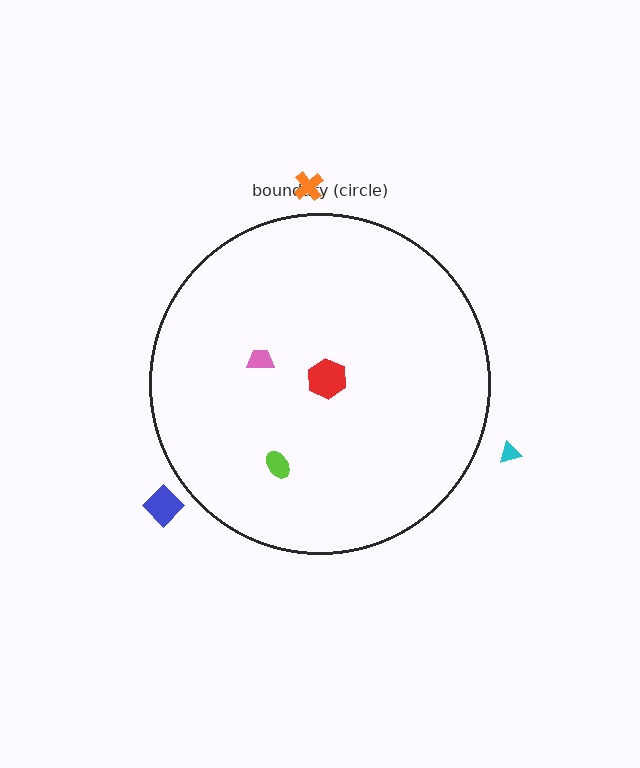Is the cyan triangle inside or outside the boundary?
Outside.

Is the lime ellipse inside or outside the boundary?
Inside.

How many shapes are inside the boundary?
3 inside, 3 outside.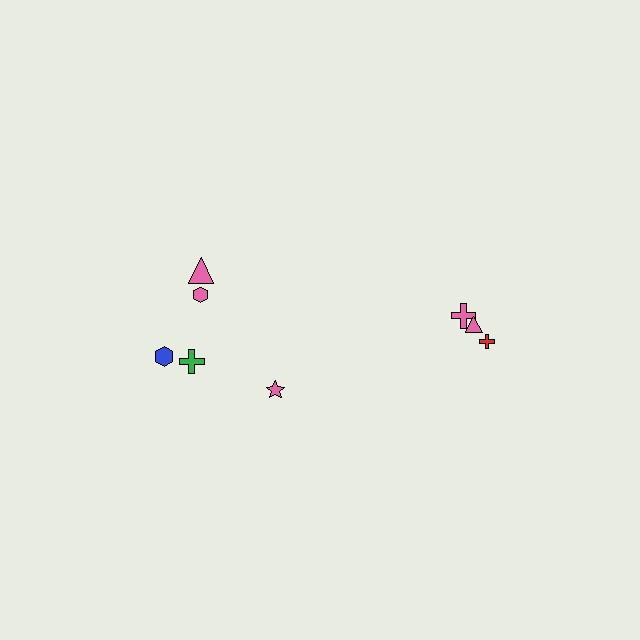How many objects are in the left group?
There are 5 objects.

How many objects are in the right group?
There are 3 objects.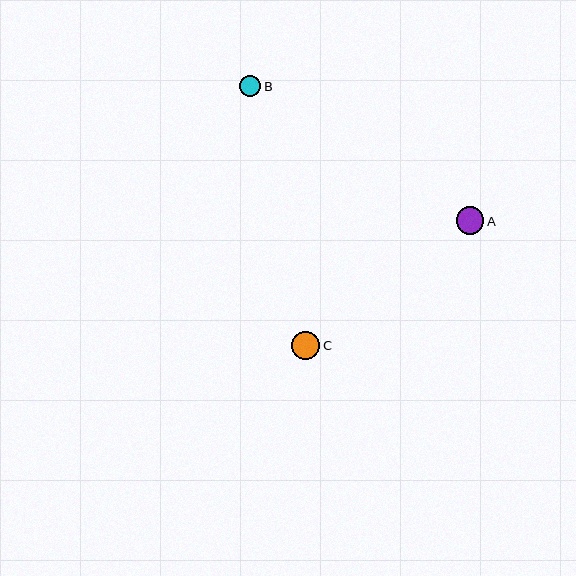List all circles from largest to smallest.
From largest to smallest: C, A, B.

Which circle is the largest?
Circle C is the largest with a size of approximately 29 pixels.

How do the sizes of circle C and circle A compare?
Circle C and circle A are approximately the same size.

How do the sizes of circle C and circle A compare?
Circle C and circle A are approximately the same size.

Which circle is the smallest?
Circle B is the smallest with a size of approximately 21 pixels.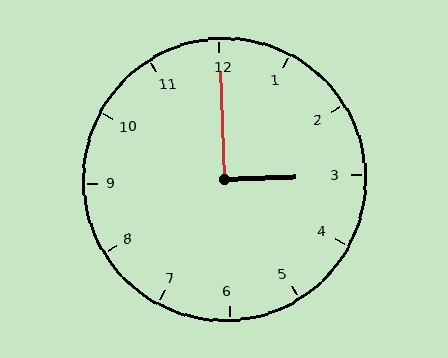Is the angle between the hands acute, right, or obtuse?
It is right.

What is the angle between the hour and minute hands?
Approximately 90 degrees.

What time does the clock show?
3:00.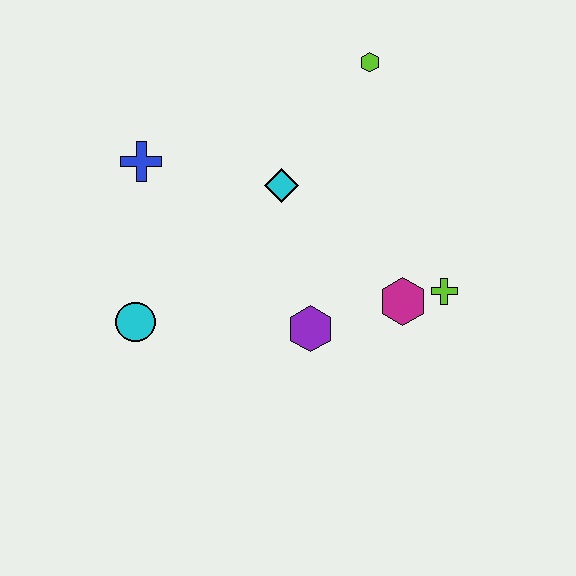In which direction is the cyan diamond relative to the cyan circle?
The cyan diamond is to the right of the cyan circle.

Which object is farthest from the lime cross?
The blue cross is farthest from the lime cross.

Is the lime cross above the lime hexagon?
No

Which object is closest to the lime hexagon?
The cyan diamond is closest to the lime hexagon.